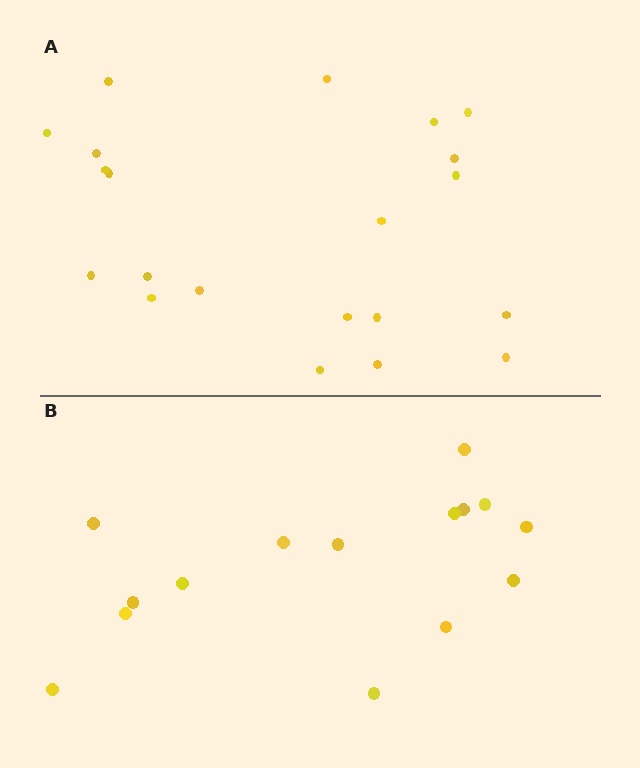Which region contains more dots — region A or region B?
Region A (the top region) has more dots.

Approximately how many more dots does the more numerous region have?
Region A has about 6 more dots than region B.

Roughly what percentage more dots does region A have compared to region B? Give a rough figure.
About 40% more.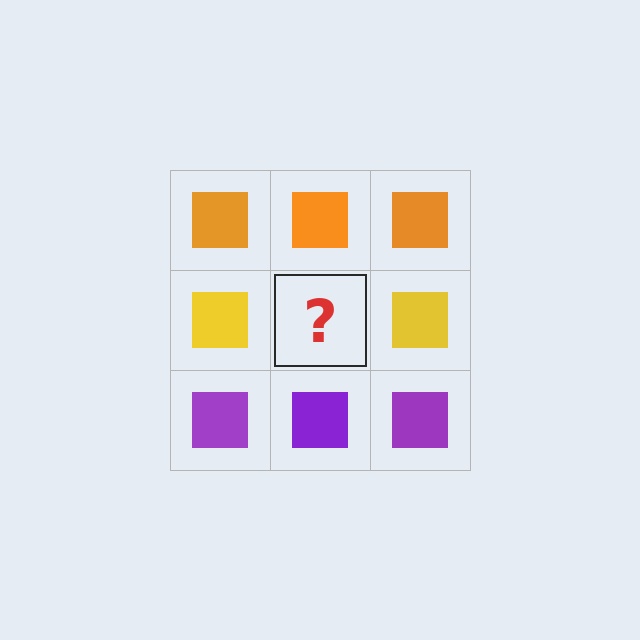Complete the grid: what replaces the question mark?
The question mark should be replaced with a yellow square.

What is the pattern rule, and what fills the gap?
The rule is that each row has a consistent color. The gap should be filled with a yellow square.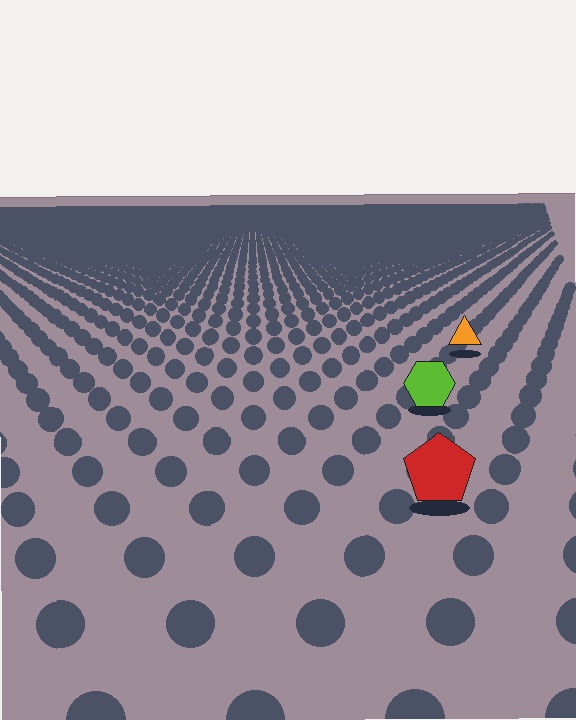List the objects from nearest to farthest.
From nearest to farthest: the red pentagon, the lime hexagon, the orange triangle.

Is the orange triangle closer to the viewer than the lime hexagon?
No. The lime hexagon is closer — you can tell from the texture gradient: the ground texture is coarser near it.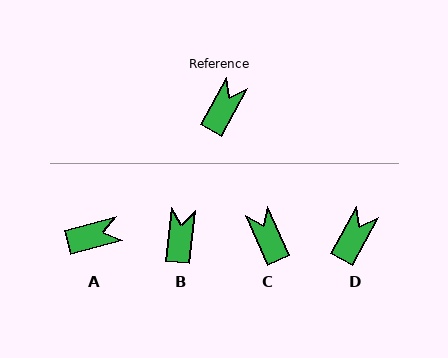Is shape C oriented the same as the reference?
No, it is off by about 52 degrees.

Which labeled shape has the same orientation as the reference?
D.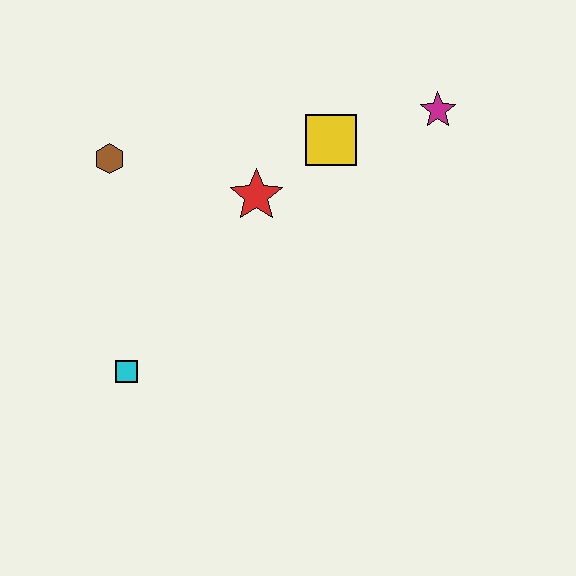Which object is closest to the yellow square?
The red star is closest to the yellow square.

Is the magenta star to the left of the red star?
No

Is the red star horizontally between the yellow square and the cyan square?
Yes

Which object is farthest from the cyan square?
The magenta star is farthest from the cyan square.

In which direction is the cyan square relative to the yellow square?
The cyan square is below the yellow square.